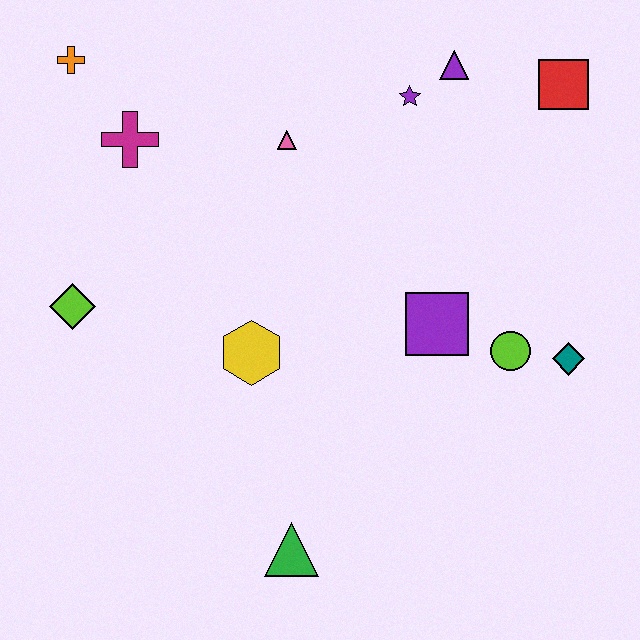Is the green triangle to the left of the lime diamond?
No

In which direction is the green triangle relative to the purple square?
The green triangle is below the purple square.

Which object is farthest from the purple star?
The green triangle is farthest from the purple star.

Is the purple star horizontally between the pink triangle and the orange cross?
No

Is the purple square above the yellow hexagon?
Yes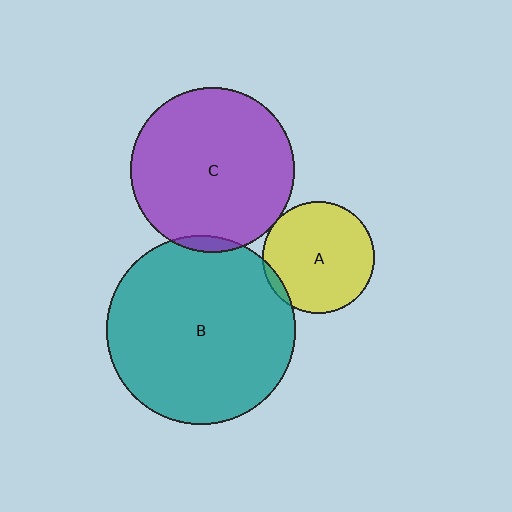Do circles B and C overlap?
Yes.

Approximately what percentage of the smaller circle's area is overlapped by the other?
Approximately 5%.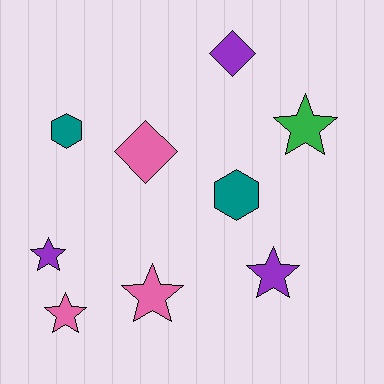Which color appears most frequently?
Purple, with 3 objects.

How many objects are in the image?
There are 9 objects.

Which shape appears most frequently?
Star, with 5 objects.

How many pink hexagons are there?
There are no pink hexagons.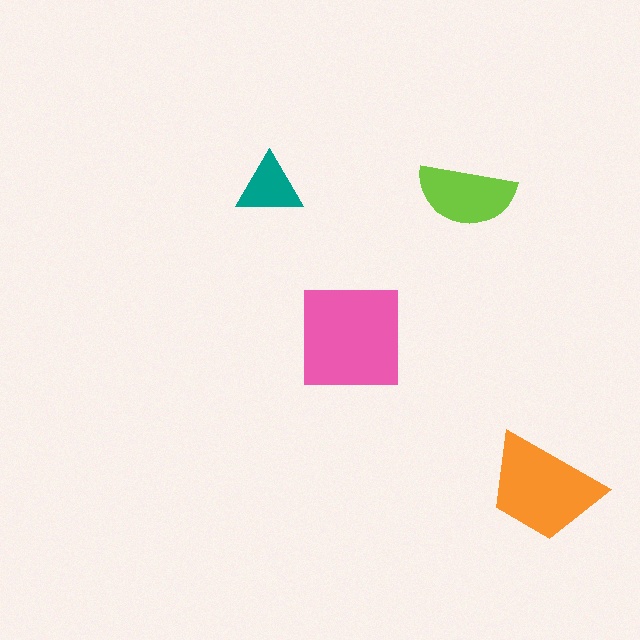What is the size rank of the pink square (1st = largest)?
1st.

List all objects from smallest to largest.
The teal triangle, the lime semicircle, the orange trapezoid, the pink square.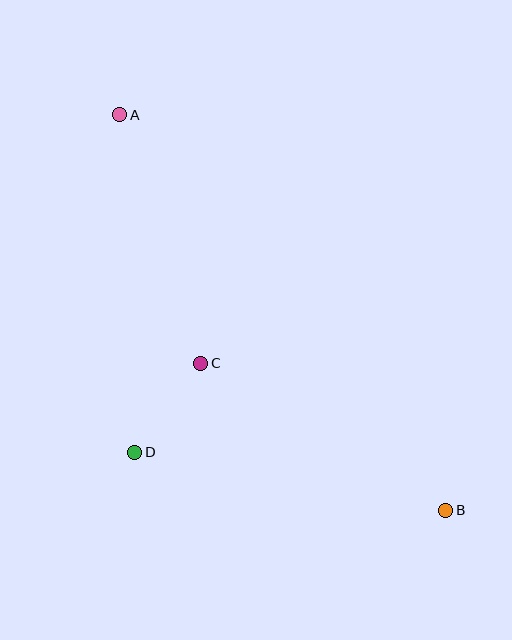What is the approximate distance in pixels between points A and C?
The distance between A and C is approximately 262 pixels.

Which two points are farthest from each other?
Points A and B are farthest from each other.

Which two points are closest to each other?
Points C and D are closest to each other.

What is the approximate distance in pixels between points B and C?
The distance between B and C is approximately 285 pixels.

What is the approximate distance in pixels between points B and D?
The distance between B and D is approximately 316 pixels.